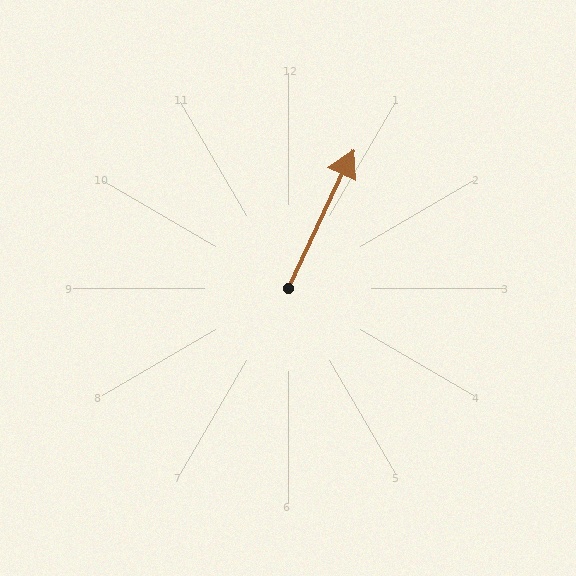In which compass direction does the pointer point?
Northeast.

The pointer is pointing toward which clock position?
Roughly 1 o'clock.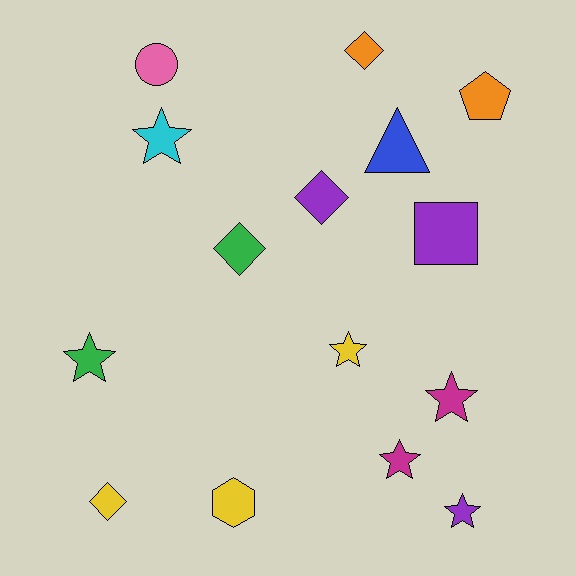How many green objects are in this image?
There are 2 green objects.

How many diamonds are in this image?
There are 4 diamonds.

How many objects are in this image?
There are 15 objects.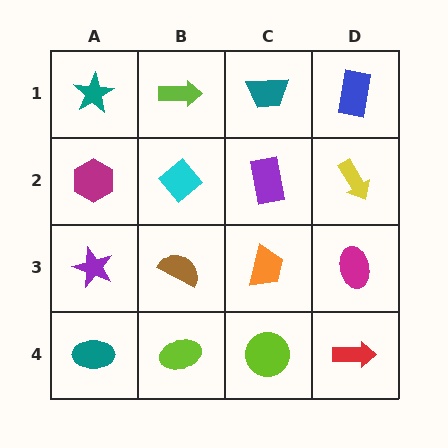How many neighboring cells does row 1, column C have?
3.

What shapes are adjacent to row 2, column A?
A teal star (row 1, column A), a purple star (row 3, column A), a cyan diamond (row 2, column B).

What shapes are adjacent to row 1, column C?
A purple rectangle (row 2, column C), a lime arrow (row 1, column B), a blue rectangle (row 1, column D).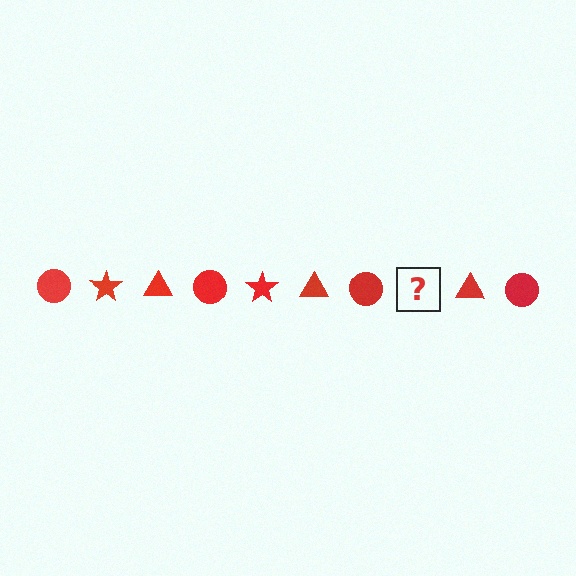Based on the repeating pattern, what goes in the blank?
The blank should be a red star.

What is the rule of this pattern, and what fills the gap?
The rule is that the pattern cycles through circle, star, triangle shapes in red. The gap should be filled with a red star.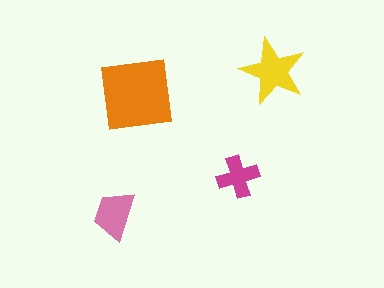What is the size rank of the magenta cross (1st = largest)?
4th.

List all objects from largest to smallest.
The orange square, the yellow star, the pink trapezoid, the magenta cross.